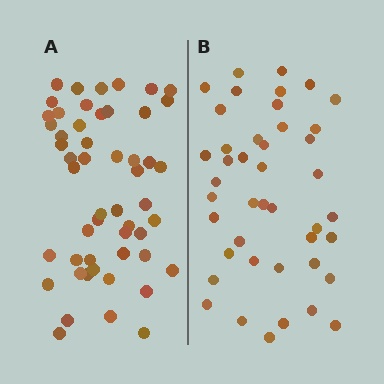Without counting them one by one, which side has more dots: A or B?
Region A (the left region) has more dots.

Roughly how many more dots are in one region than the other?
Region A has roughly 8 or so more dots than region B.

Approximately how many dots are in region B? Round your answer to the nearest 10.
About 40 dots. (The exact count is 43, which rounds to 40.)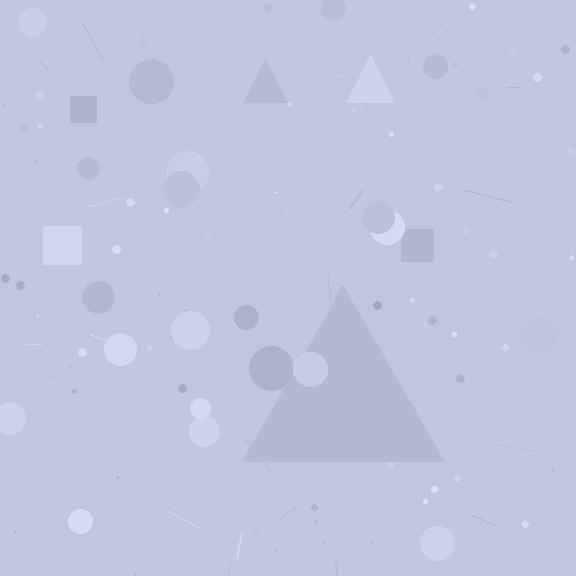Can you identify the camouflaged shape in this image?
The camouflaged shape is a triangle.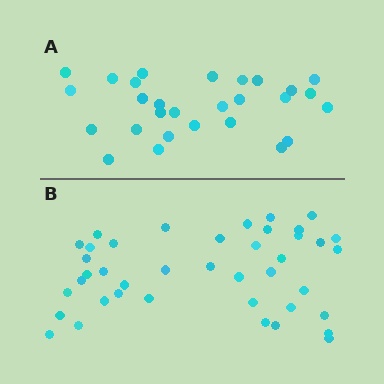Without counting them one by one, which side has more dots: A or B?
Region B (the bottom region) has more dots.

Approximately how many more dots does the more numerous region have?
Region B has approximately 15 more dots than region A.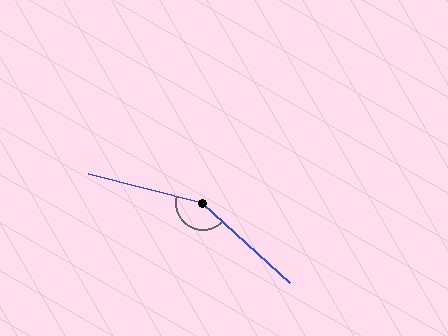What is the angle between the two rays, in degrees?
Approximately 152 degrees.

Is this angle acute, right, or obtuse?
It is obtuse.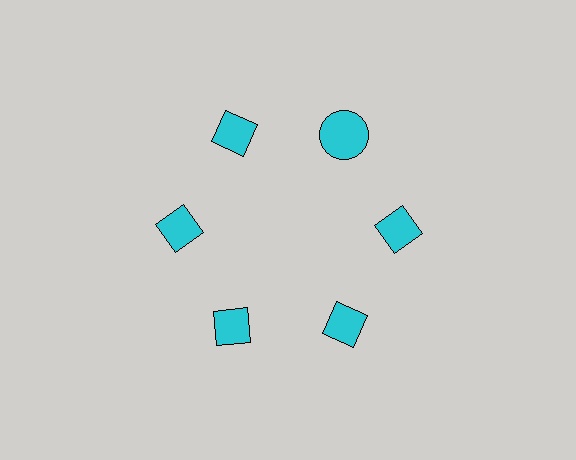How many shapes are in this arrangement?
There are 6 shapes arranged in a ring pattern.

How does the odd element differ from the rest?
It has a different shape: circle instead of diamond.